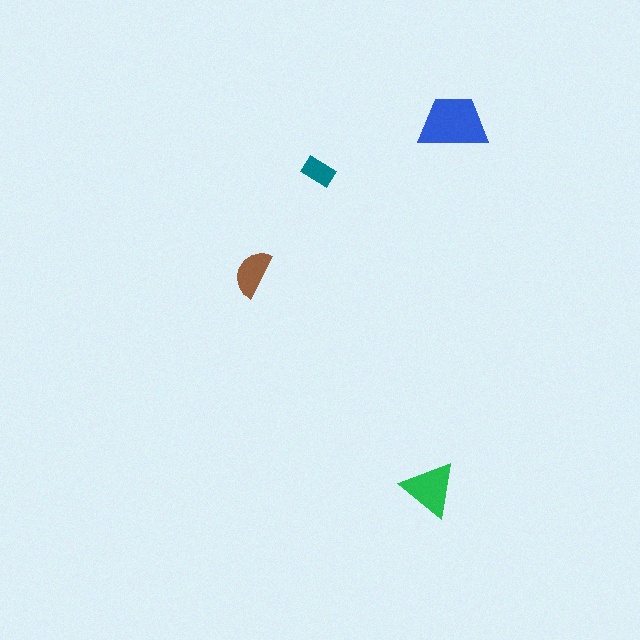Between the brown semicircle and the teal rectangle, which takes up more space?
The brown semicircle.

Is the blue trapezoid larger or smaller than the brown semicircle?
Larger.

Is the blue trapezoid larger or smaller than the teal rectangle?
Larger.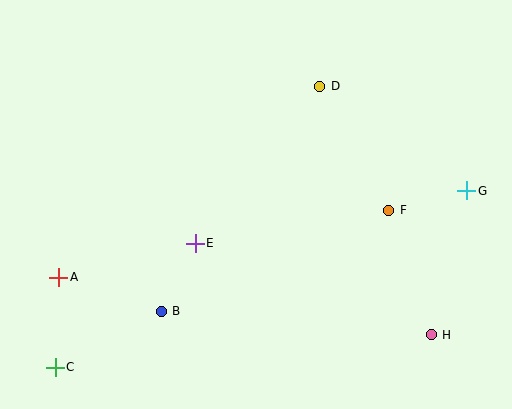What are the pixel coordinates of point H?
Point H is at (431, 335).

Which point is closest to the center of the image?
Point E at (195, 243) is closest to the center.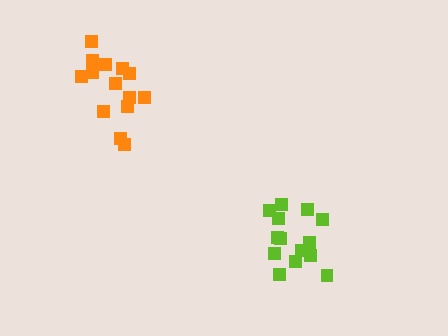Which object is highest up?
The orange cluster is topmost.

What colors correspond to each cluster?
The clusters are colored: orange, lime.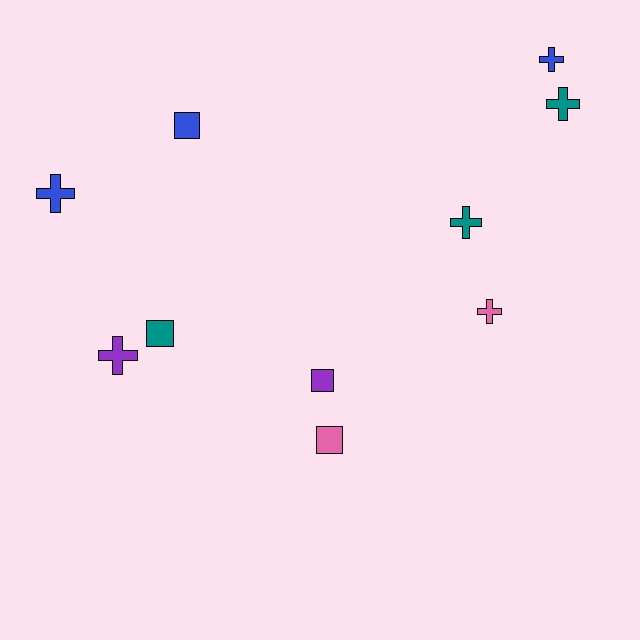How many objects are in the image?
There are 10 objects.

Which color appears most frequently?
Blue, with 3 objects.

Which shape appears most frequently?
Cross, with 6 objects.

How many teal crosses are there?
There are 2 teal crosses.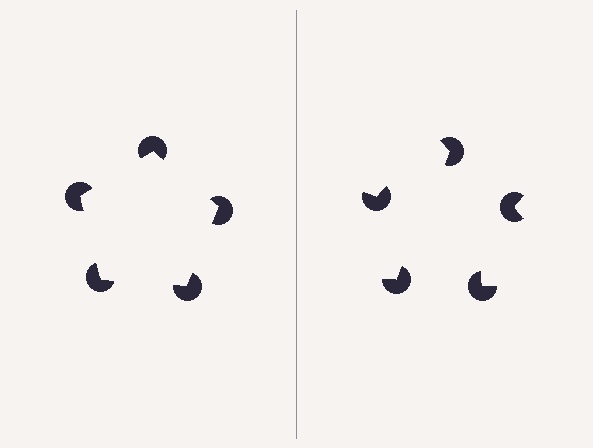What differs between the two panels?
The pac-man discs are positioned identically on both sides; only the wedge orientations differ. On the left they align to a pentagon; on the right they are misaligned.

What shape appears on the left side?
An illusory pentagon.